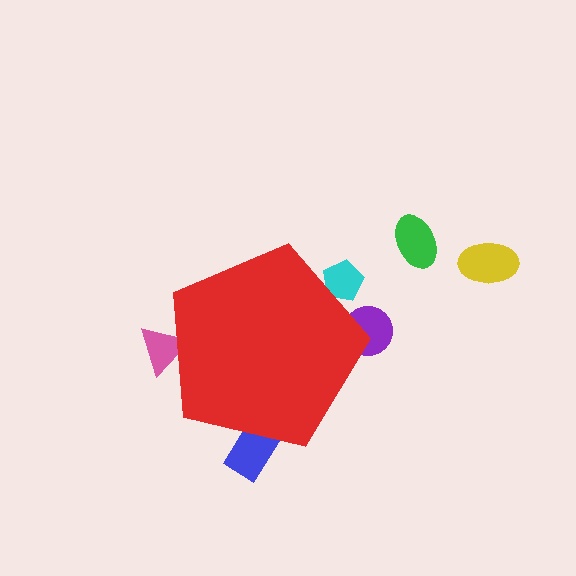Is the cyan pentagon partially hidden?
Yes, the cyan pentagon is partially hidden behind the red pentagon.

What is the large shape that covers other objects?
A red pentagon.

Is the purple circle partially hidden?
Yes, the purple circle is partially hidden behind the red pentagon.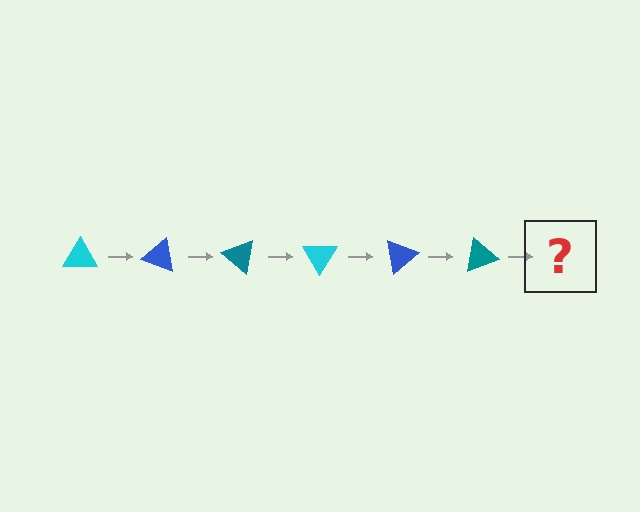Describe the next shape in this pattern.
It should be a cyan triangle, rotated 120 degrees from the start.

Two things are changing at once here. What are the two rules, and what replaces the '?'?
The two rules are that it rotates 20 degrees each step and the color cycles through cyan, blue, and teal. The '?' should be a cyan triangle, rotated 120 degrees from the start.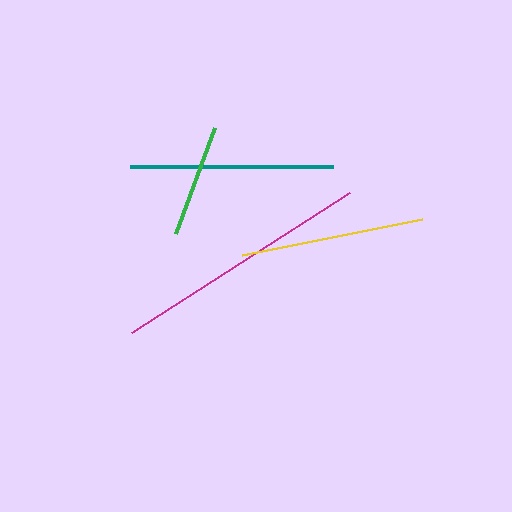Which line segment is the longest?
The magenta line is the longest at approximately 259 pixels.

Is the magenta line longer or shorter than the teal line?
The magenta line is longer than the teal line.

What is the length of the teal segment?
The teal segment is approximately 203 pixels long.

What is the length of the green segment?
The green segment is approximately 113 pixels long.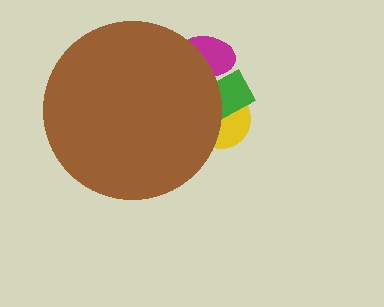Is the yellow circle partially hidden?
Yes, the yellow circle is partially hidden behind the brown circle.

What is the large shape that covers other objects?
A brown circle.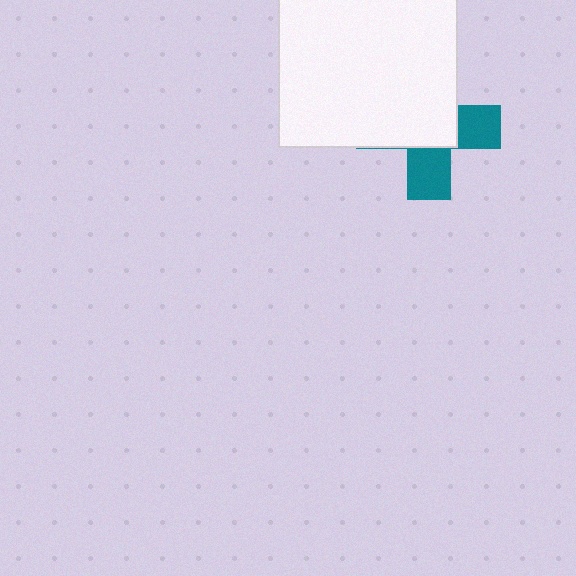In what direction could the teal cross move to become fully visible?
The teal cross could move toward the lower-right. That would shift it out from behind the white square entirely.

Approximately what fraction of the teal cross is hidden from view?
Roughly 60% of the teal cross is hidden behind the white square.